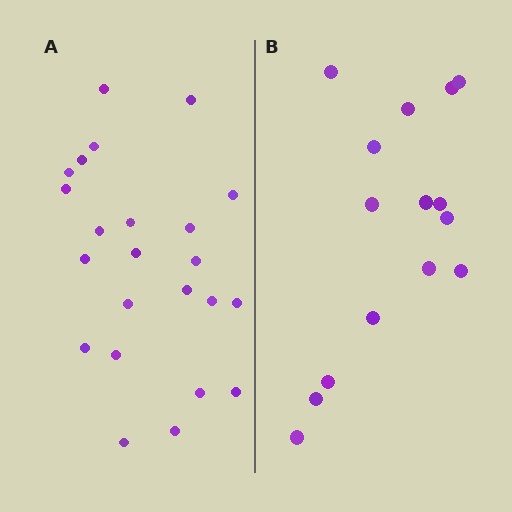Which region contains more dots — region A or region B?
Region A (the left region) has more dots.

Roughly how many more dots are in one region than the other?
Region A has roughly 8 or so more dots than region B.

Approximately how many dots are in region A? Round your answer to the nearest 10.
About 20 dots. (The exact count is 23, which rounds to 20.)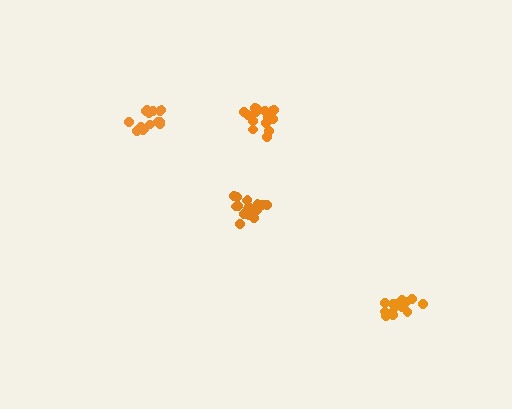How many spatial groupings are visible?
There are 4 spatial groupings.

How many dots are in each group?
Group 1: 18 dots, Group 2: 17 dots, Group 3: 14 dots, Group 4: 15 dots (64 total).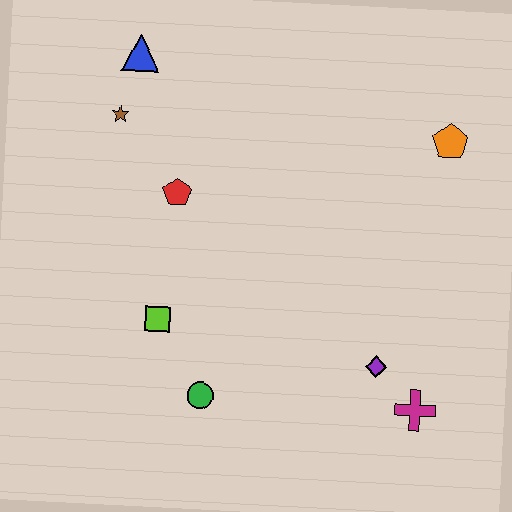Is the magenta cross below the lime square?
Yes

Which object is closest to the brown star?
The blue triangle is closest to the brown star.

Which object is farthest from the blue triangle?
The magenta cross is farthest from the blue triangle.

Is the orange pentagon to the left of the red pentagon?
No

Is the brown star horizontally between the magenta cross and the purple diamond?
No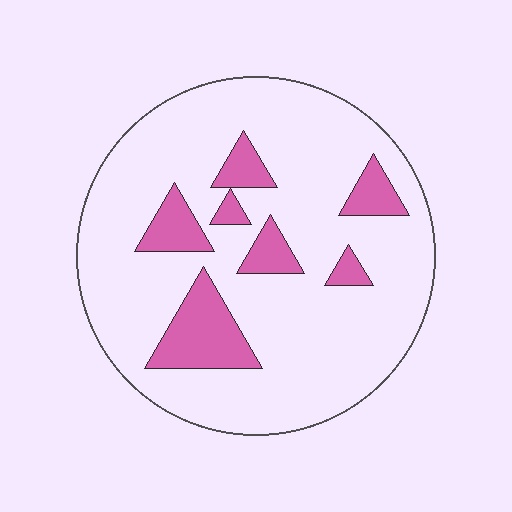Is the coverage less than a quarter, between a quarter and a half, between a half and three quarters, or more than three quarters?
Less than a quarter.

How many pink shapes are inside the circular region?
7.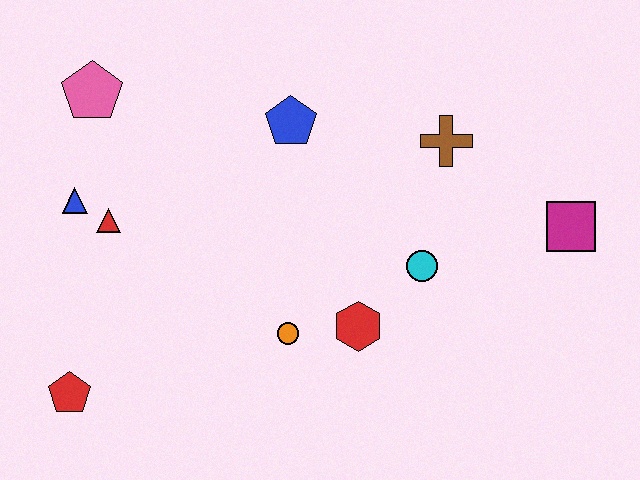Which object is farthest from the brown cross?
The red pentagon is farthest from the brown cross.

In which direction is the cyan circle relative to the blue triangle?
The cyan circle is to the right of the blue triangle.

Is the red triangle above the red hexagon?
Yes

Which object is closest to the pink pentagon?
The blue triangle is closest to the pink pentagon.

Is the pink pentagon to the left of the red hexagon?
Yes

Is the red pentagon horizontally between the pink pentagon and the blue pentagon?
No